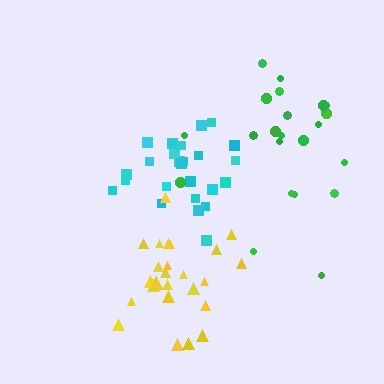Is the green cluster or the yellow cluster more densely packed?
Yellow.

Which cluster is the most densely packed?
Yellow.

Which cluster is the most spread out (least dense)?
Green.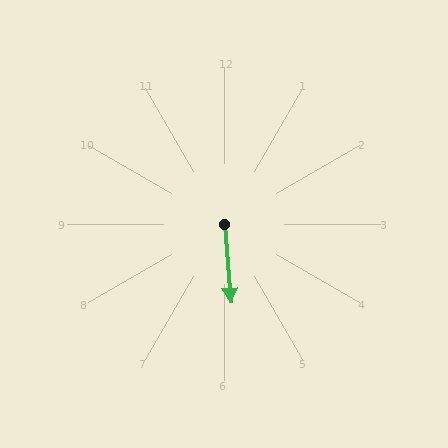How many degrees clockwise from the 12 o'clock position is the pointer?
Approximately 175 degrees.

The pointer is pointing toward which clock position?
Roughly 6 o'clock.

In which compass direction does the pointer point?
South.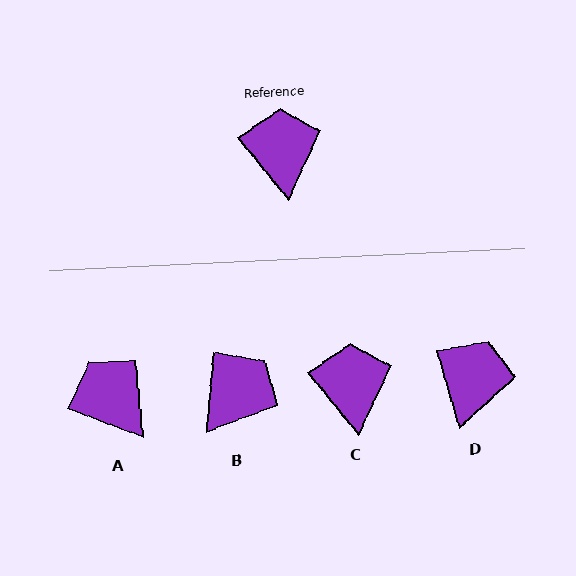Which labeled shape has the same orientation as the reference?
C.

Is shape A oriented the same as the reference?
No, it is off by about 31 degrees.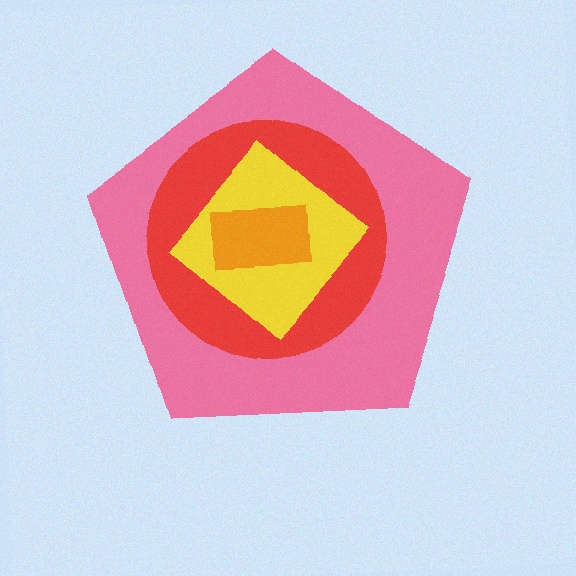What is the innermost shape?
The orange rectangle.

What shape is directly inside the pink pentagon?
The red circle.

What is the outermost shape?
The pink pentagon.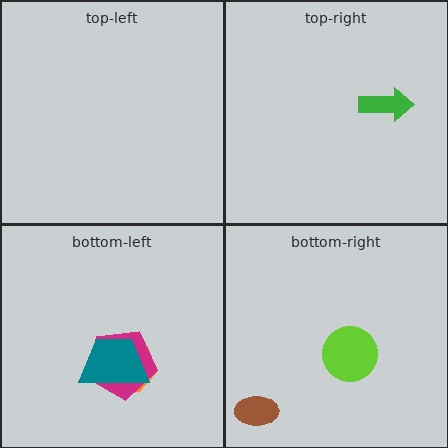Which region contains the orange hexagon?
The bottom-left region.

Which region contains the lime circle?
The bottom-right region.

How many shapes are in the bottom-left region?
3.